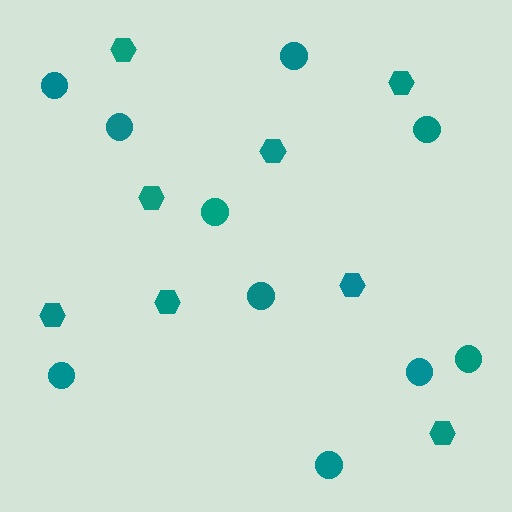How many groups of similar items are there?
There are 2 groups: one group of circles (10) and one group of hexagons (8).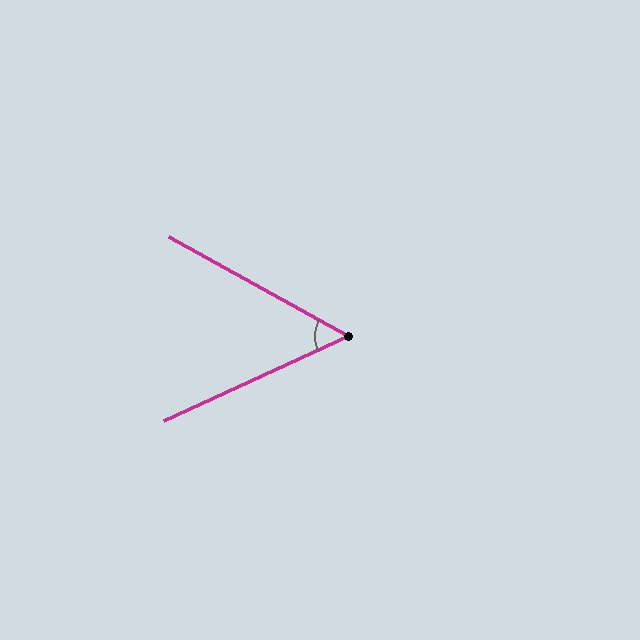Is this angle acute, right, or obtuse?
It is acute.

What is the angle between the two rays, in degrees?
Approximately 54 degrees.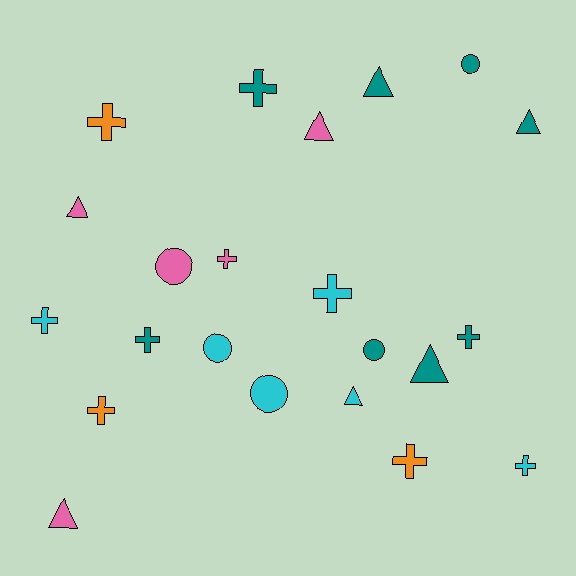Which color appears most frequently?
Teal, with 8 objects.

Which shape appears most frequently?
Cross, with 10 objects.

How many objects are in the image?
There are 22 objects.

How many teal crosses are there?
There are 3 teal crosses.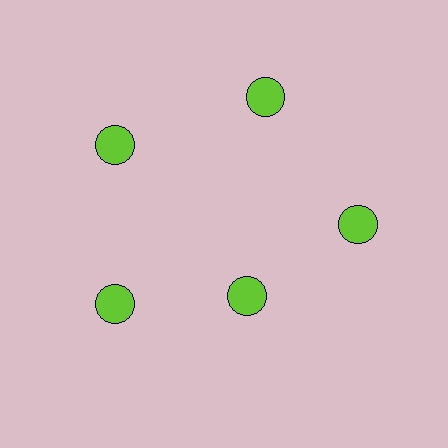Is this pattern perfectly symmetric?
No. The 5 lime circles are arranged in a ring, but one element near the 5 o'clock position is pulled inward toward the center, breaking the 5-fold rotational symmetry.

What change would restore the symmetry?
The symmetry would be restored by moving it outward, back onto the ring so that all 5 circles sit at equal angles and equal distance from the center.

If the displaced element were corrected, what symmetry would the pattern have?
It would have 5-fold rotational symmetry — the pattern would map onto itself every 72 degrees.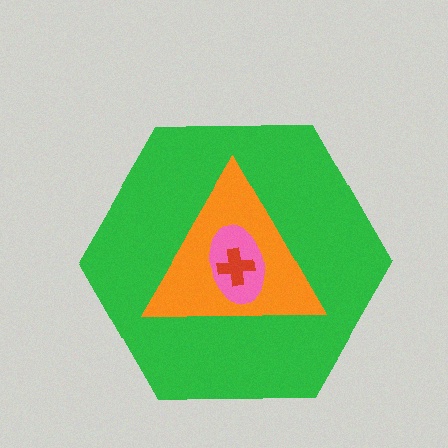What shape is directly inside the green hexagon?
The orange triangle.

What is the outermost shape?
The green hexagon.